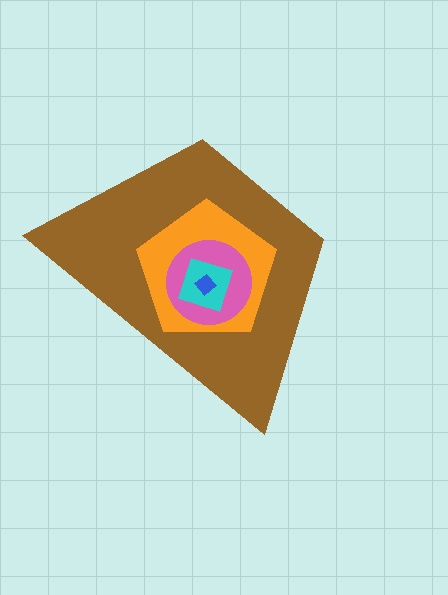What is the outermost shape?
The brown trapezoid.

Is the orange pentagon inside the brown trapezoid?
Yes.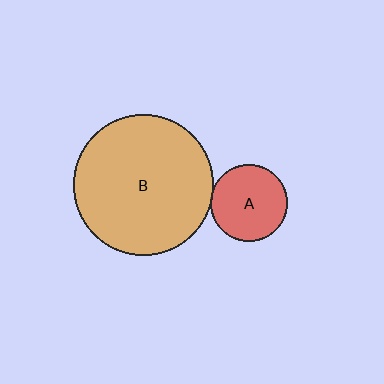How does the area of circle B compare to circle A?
Approximately 3.3 times.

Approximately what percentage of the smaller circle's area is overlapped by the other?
Approximately 5%.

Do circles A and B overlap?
Yes.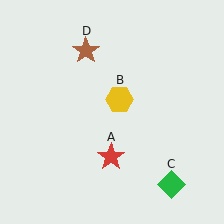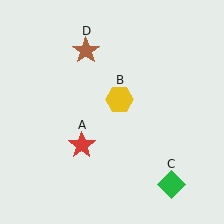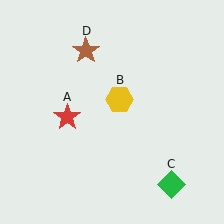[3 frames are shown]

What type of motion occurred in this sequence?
The red star (object A) rotated clockwise around the center of the scene.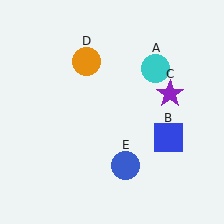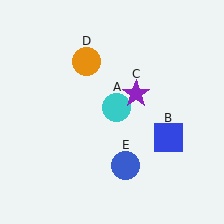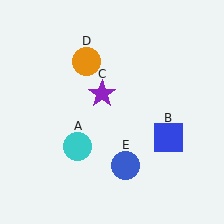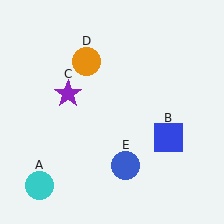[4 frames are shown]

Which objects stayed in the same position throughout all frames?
Blue square (object B) and orange circle (object D) and blue circle (object E) remained stationary.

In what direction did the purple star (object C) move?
The purple star (object C) moved left.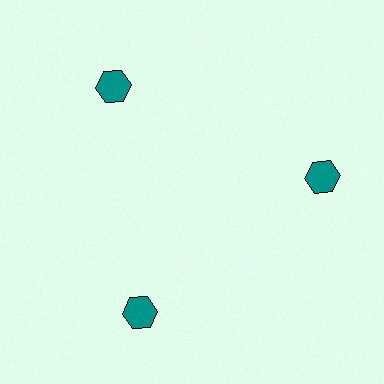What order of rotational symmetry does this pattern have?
This pattern has 3-fold rotational symmetry.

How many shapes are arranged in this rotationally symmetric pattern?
There are 3 shapes, arranged in 3 groups of 1.